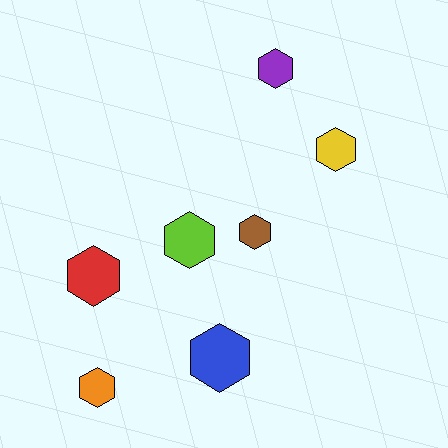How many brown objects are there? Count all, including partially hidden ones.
There is 1 brown object.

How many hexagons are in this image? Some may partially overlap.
There are 7 hexagons.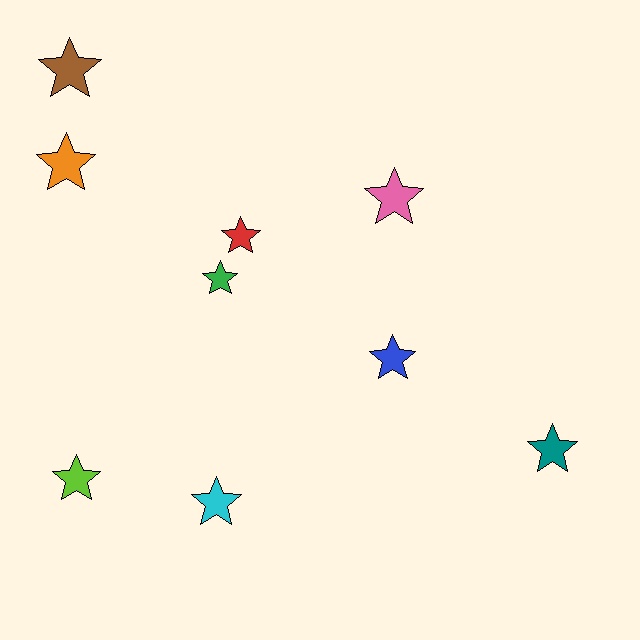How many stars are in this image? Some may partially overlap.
There are 9 stars.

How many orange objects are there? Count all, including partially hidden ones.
There is 1 orange object.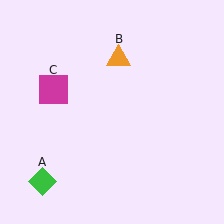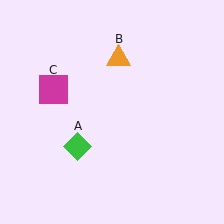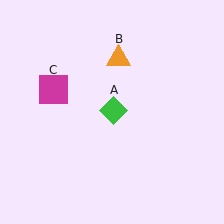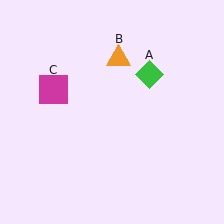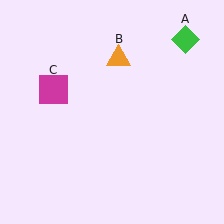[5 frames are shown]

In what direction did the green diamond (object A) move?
The green diamond (object A) moved up and to the right.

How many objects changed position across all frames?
1 object changed position: green diamond (object A).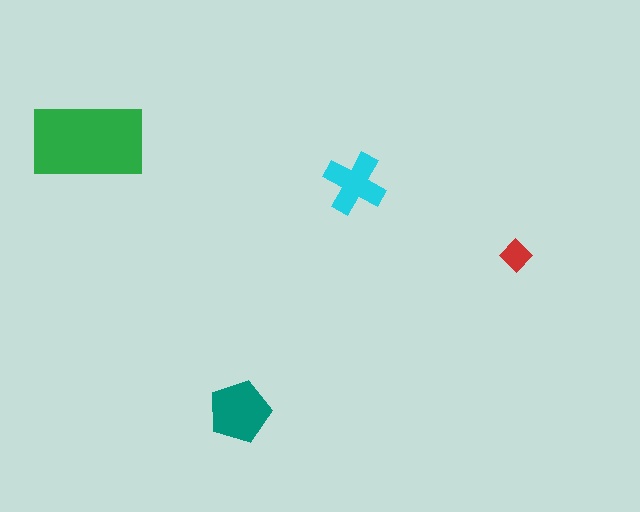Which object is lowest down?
The teal pentagon is bottommost.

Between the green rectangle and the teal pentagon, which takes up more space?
The green rectangle.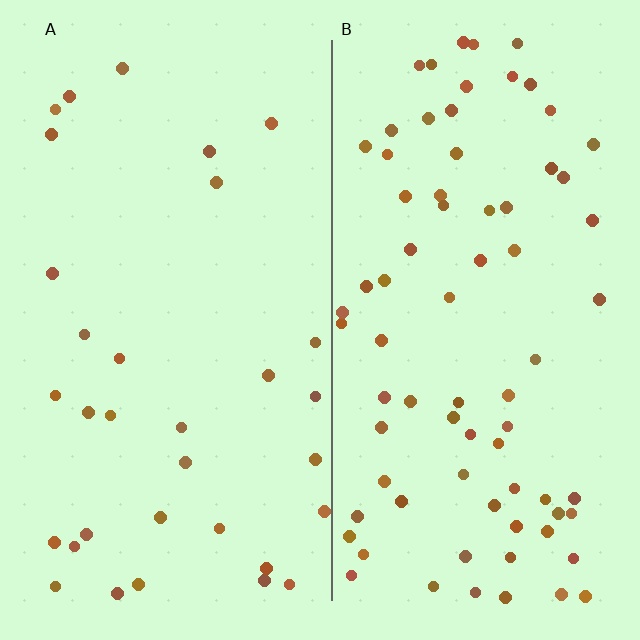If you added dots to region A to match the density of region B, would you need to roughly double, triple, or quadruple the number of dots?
Approximately double.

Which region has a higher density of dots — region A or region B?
B (the right).